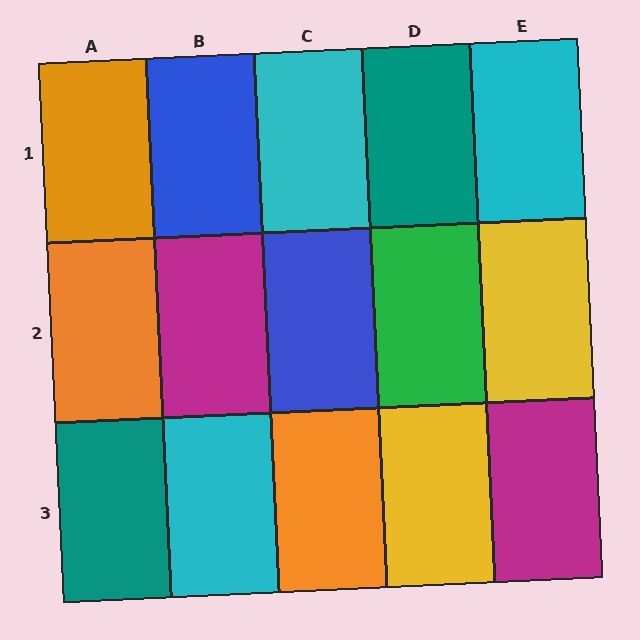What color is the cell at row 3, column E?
Magenta.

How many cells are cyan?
3 cells are cyan.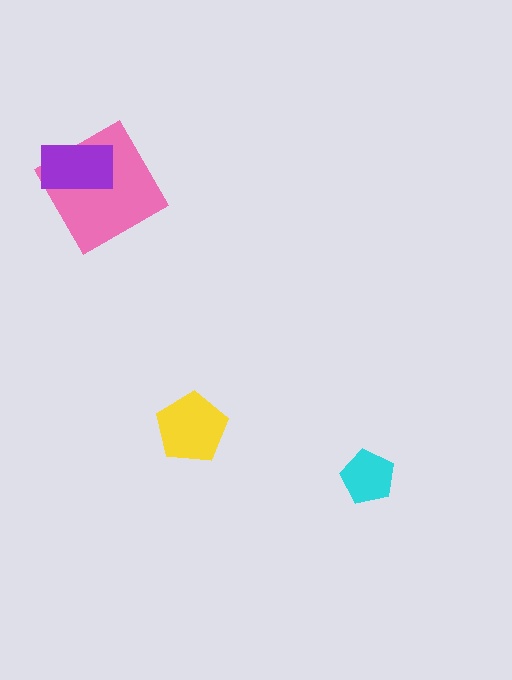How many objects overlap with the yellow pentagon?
0 objects overlap with the yellow pentagon.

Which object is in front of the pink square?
The purple rectangle is in front of the pink square.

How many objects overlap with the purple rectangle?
1 object overlaps with the purple rectangle.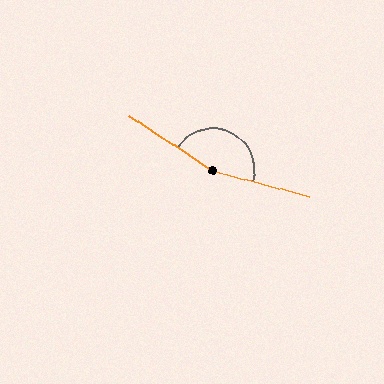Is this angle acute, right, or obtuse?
It is obtuse.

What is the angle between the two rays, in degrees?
Approximately 162 degrees.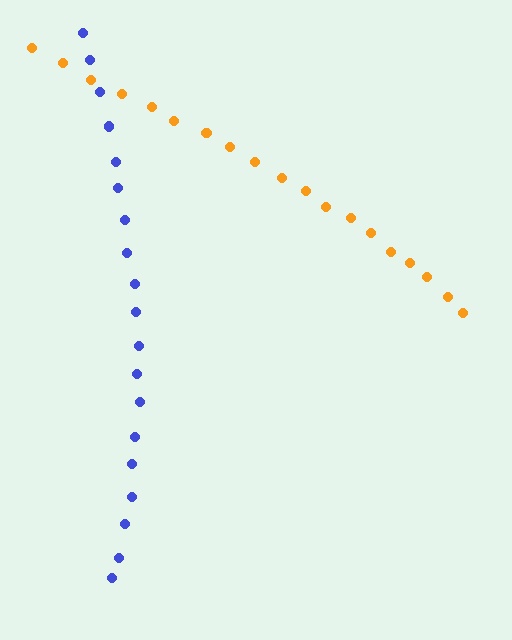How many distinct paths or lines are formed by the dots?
There are 2 distinct paths.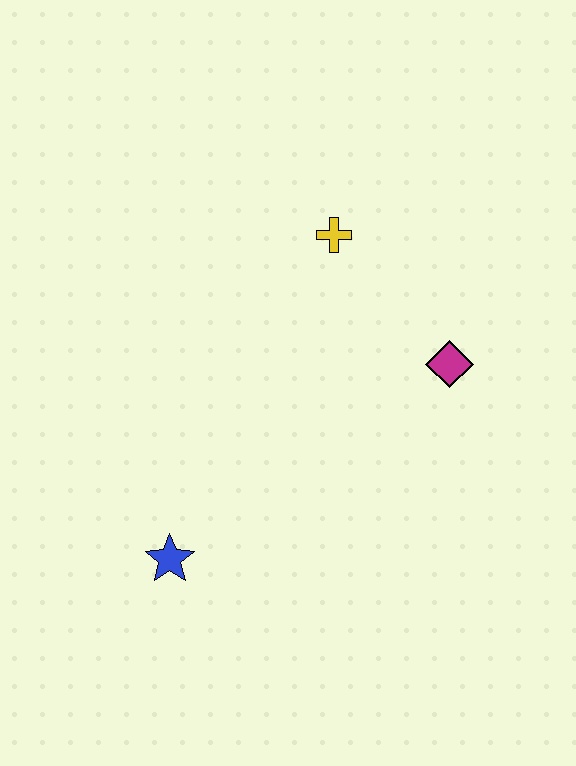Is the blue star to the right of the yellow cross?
No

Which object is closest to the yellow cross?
The magenta diamond is closest to the yellow cross.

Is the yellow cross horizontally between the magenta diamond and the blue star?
Yes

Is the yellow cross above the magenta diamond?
Yes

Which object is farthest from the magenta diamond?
The blue star is farthest from the magenta diamond.